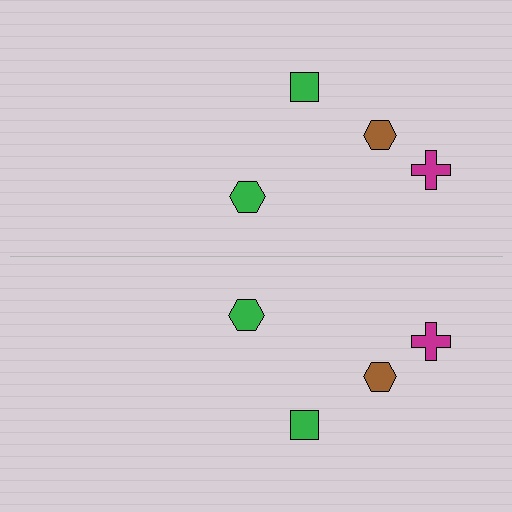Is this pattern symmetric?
Yes, this pattern has bilateral (reflection) symmetry.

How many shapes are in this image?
There are 8 shapes in this image.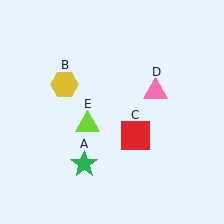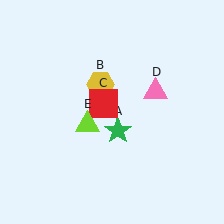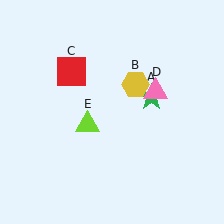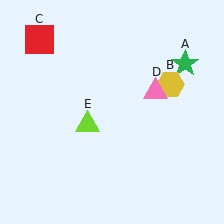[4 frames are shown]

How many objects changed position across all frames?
3 objects changed position: green star (object A), yellow hexagon (object B), red square (object C).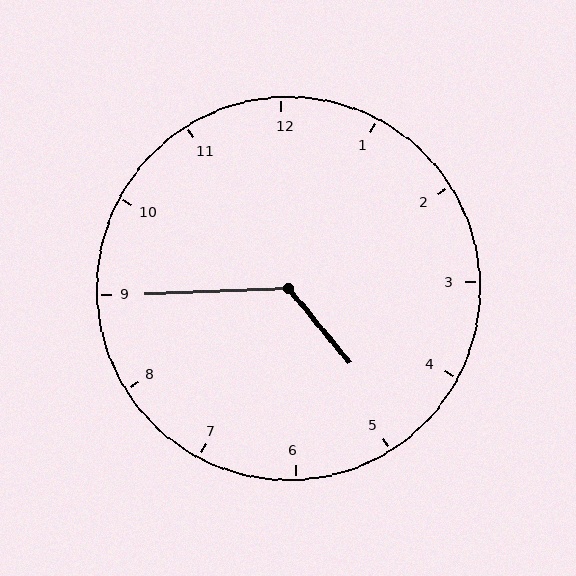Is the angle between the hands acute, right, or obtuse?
It is obtuse.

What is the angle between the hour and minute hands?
Approximately 128 degrees.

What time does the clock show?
4:45.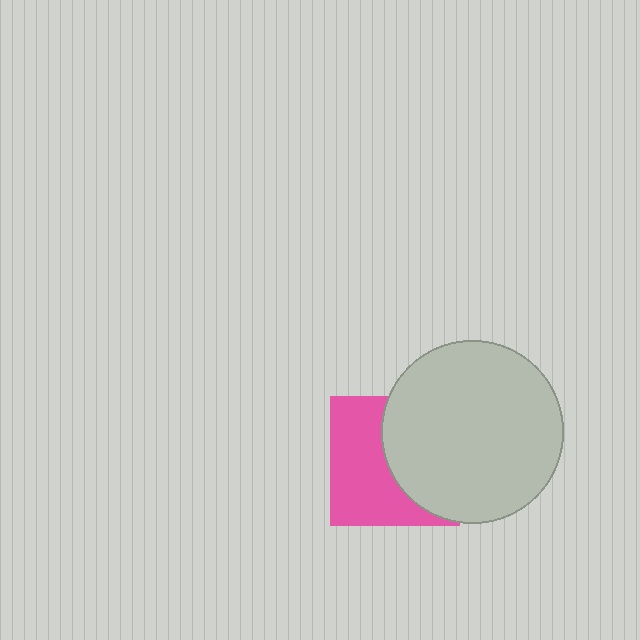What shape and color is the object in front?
The object in front is a light gray circle.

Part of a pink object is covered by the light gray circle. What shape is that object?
It is a square.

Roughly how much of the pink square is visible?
About half of it is visible (roughly 52%).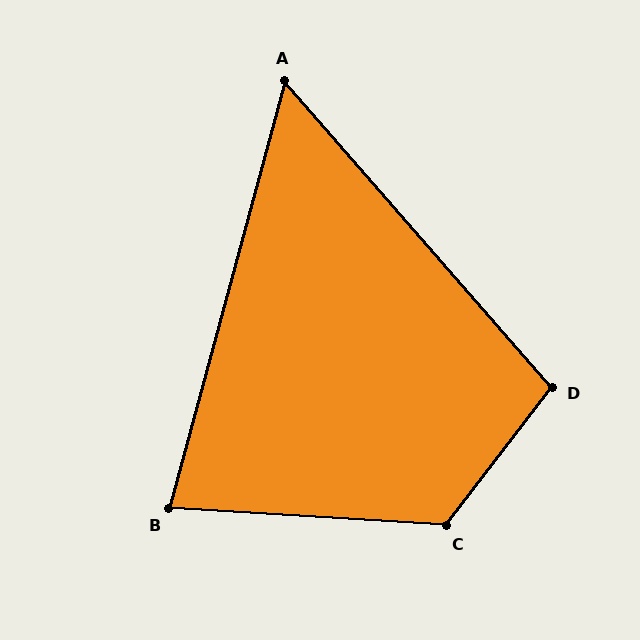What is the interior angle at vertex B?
Approximately 78 degrees (acute).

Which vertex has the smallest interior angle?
A, at approximately 56 degrees.